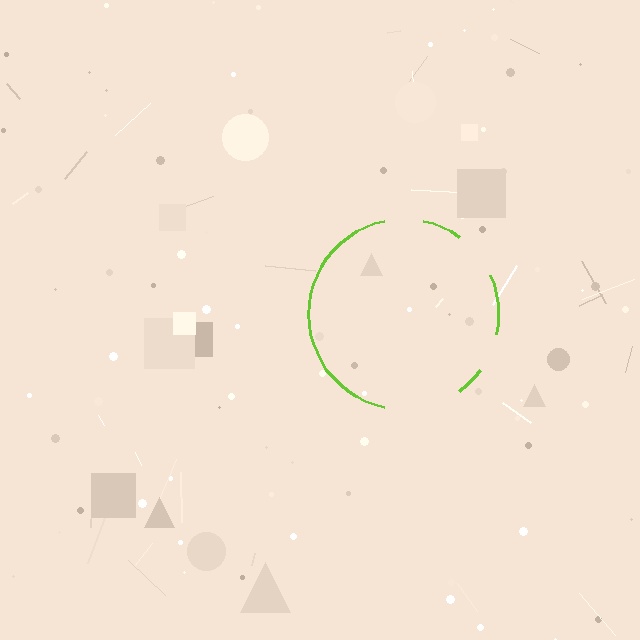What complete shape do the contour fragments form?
The contour fragments form a circle.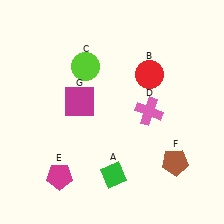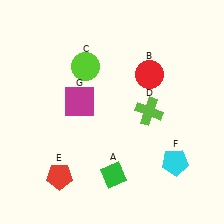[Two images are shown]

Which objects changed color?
D changed from pink to lime. E changed from magenta to red. F changed from brown to cyan.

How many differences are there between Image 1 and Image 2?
There are 3 differences between the two images.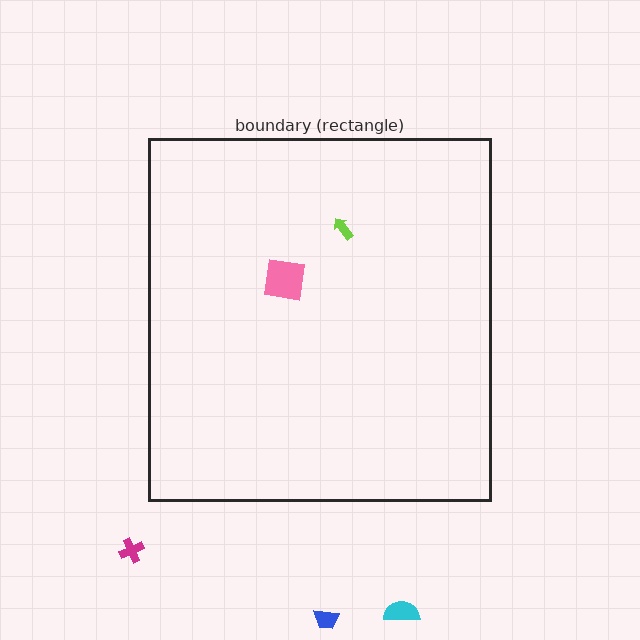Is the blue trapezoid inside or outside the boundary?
Outside.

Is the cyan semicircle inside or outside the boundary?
Outside.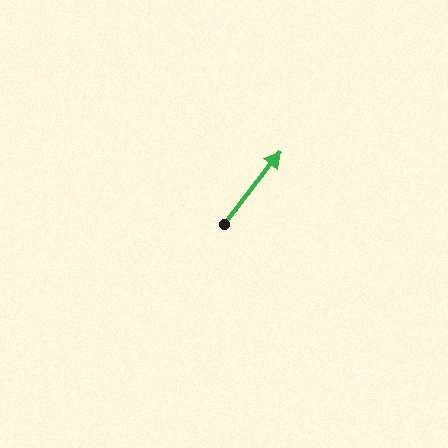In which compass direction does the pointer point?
Northeast.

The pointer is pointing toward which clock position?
Roughly 1 o'clock.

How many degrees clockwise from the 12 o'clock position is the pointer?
Approximately 38 degrees.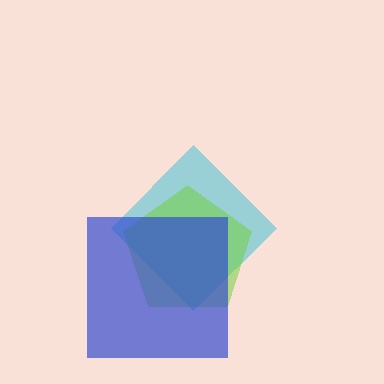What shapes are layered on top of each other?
The layered shapes are: a cyan diamond, a lime pentagon, a blue square.